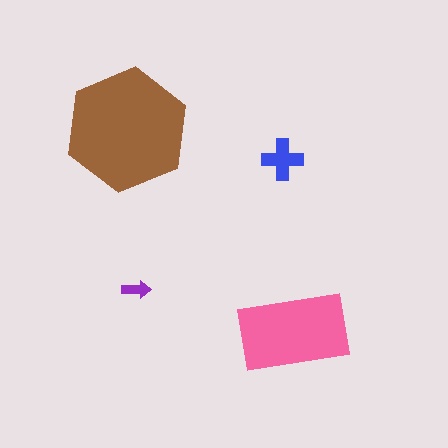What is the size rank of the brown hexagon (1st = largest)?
1st.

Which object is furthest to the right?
The pink rectangle is rightmost.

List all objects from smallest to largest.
The purple arrow, the blue cross, the pink rectangle, the brown hexagon.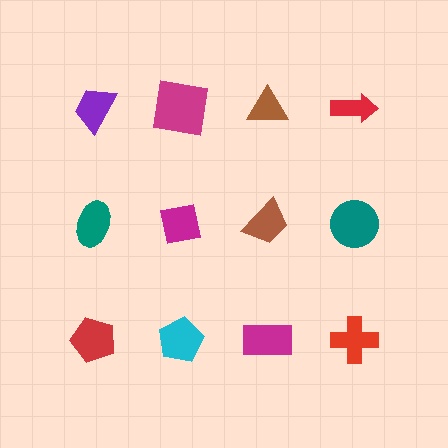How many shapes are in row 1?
4 shapes.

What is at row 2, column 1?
A teal ellipse.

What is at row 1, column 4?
A red arrow.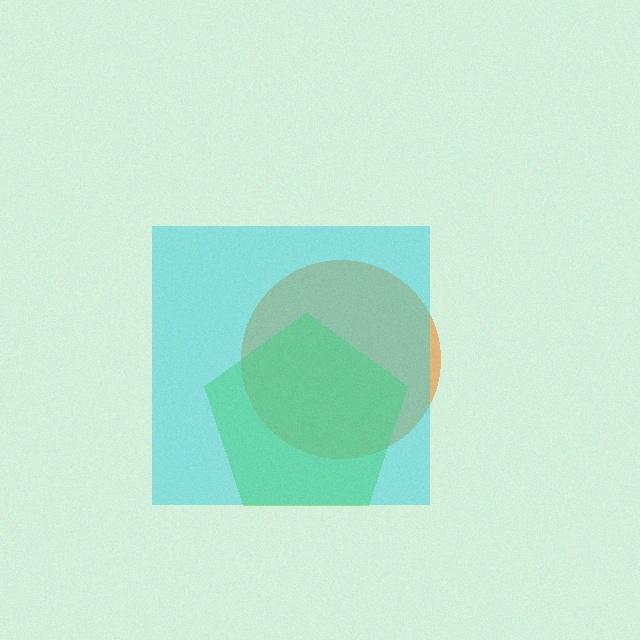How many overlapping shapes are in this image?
There are 3 overlapping shapes in the image.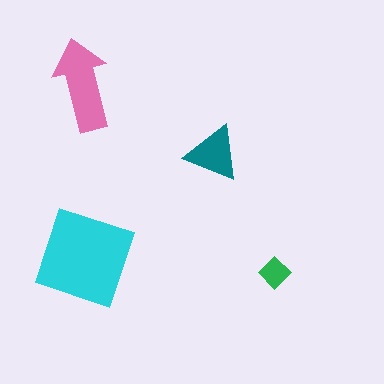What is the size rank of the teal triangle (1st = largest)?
3rd.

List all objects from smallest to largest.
The green diamond, the teal triangle, the pink arrow, the cyan square.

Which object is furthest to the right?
The green diamond is rightmost.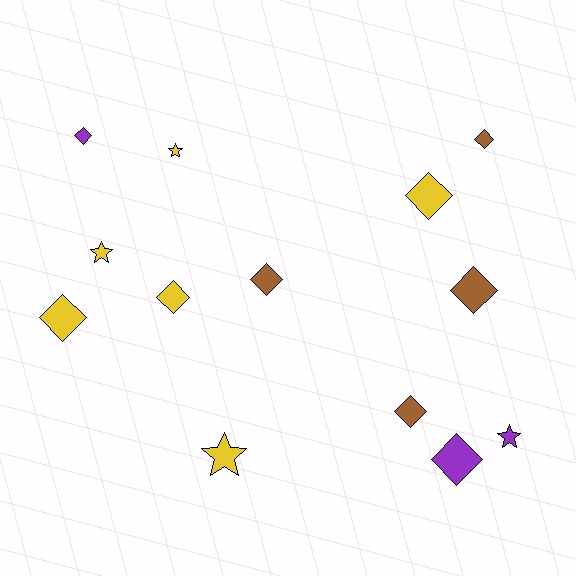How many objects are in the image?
There are 13 objects.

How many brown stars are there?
There are no brown stars.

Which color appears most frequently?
Yellow, with 6 objects.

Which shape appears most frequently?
Diamond, with 9 objects.